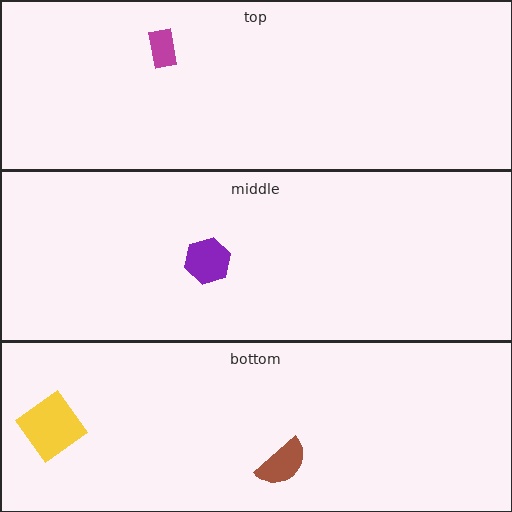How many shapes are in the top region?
1.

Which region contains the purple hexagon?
The middle region.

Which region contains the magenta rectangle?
The top region.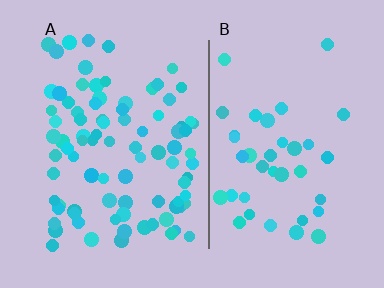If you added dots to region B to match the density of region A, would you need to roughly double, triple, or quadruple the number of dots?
Approximately double.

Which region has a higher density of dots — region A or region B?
A (the left).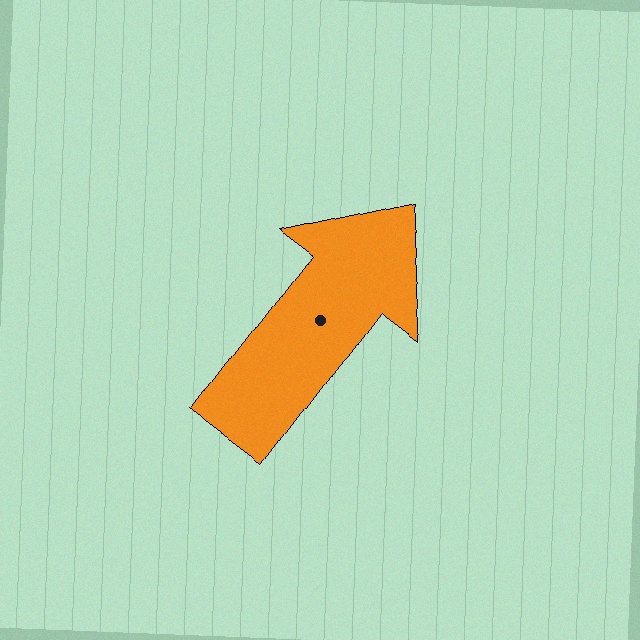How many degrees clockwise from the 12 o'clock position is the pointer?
Approximately 37 degrees.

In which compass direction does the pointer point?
Northeast.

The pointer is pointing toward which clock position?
Roughly 1 o'clock.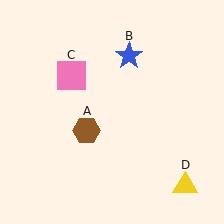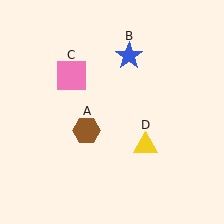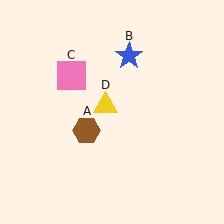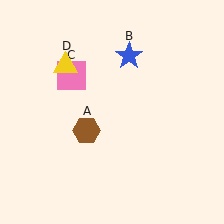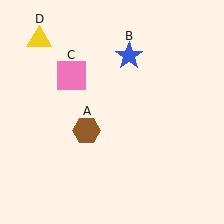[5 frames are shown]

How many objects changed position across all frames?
1 object changed position: yellow triangle (object D).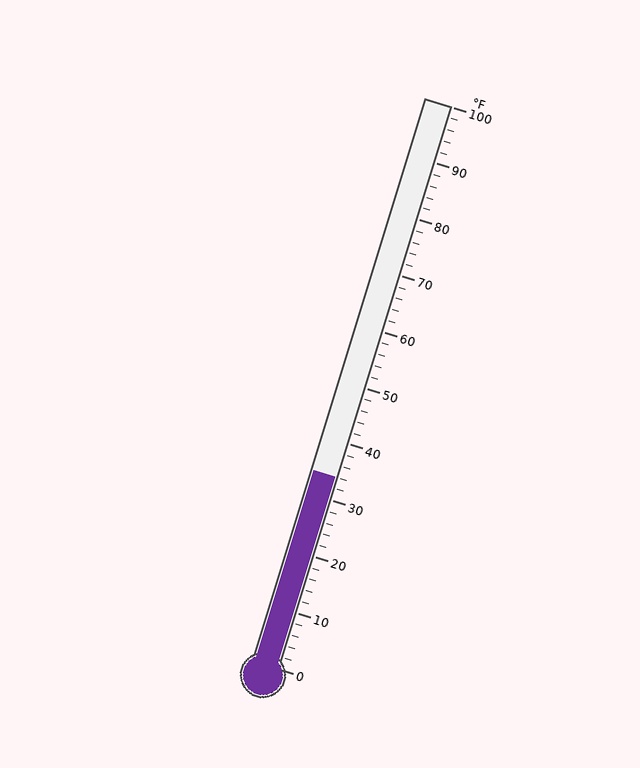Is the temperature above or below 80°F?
The temperature is below 80°F.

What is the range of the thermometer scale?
The thermometer scale ranges from 0°F to 100°F.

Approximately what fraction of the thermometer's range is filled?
The thermometer is filled to approximately 35% of its range.